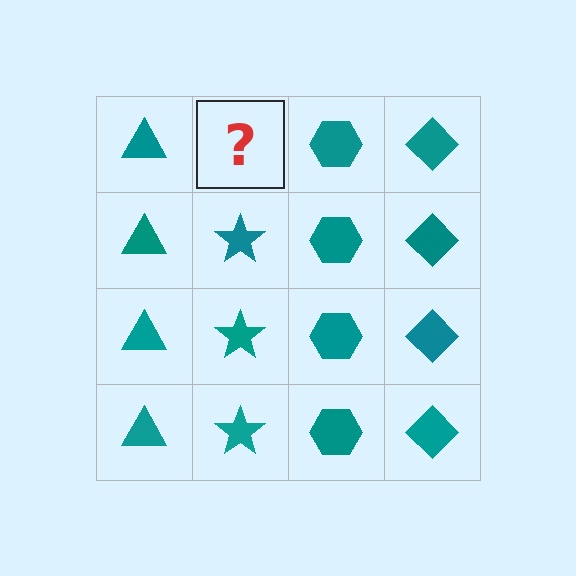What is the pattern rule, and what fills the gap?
The rule is that each column has a consistent shape. The gap should be filled with a teal star.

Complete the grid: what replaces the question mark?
The question mark should be replaced with a teal star.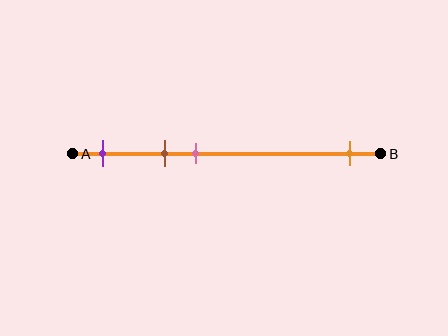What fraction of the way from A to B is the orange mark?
The orange mark is approximately 90% (0.9) of the way from A to B.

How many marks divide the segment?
There are 4 marks dividing the segment.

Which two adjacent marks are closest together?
The brown and pink marks are the closest adjacent pair.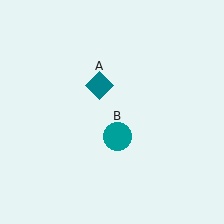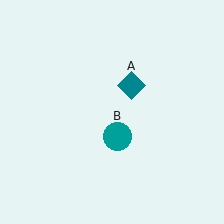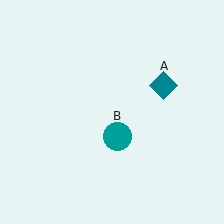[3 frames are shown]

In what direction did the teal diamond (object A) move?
The teal diamond (object A) moved right.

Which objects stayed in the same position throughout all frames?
Teal circle (object B) remained stationary.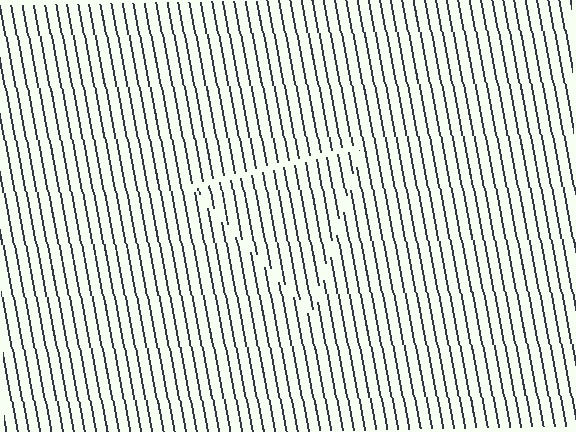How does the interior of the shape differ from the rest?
The interior of the shape contains the same grating, shifted by half a period — the contour is defined by the phase discontinuity where line-ends from the inner and outer gratings abut.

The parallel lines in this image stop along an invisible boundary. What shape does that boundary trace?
An illusory triangle. The interior of the shape contains the same grating, shifted by half a period — the contour is defined by the phase discontinuity where line-ends from the inner and outer gratings abut.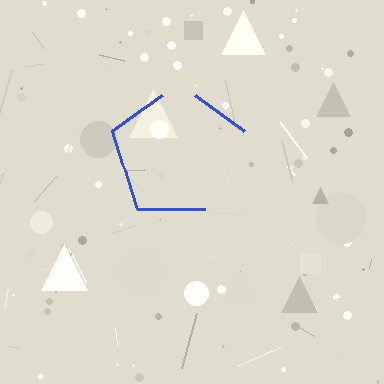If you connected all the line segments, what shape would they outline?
They would outline a pentagon.